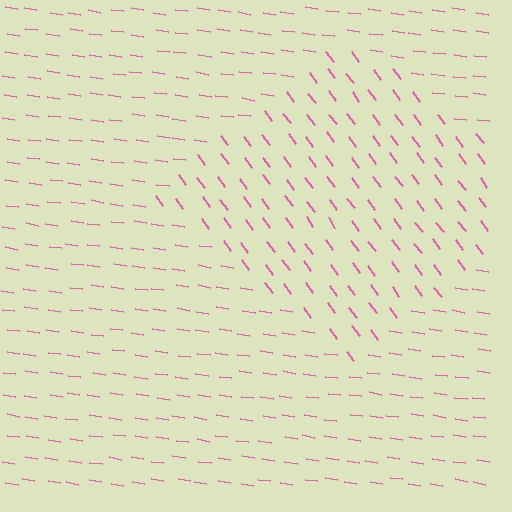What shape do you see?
I see a diamond.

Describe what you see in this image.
The image is filled with small pink line segments. A diamond region in the image has lines oriented differently from the surrounding lines, creating a visible texture boundary.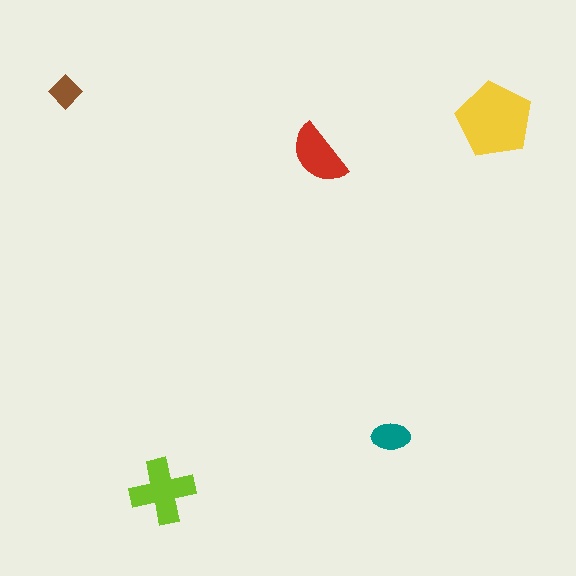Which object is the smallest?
The brown diamond.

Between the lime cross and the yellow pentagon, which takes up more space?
The yellow pentagon.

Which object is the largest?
The yellow pentagon.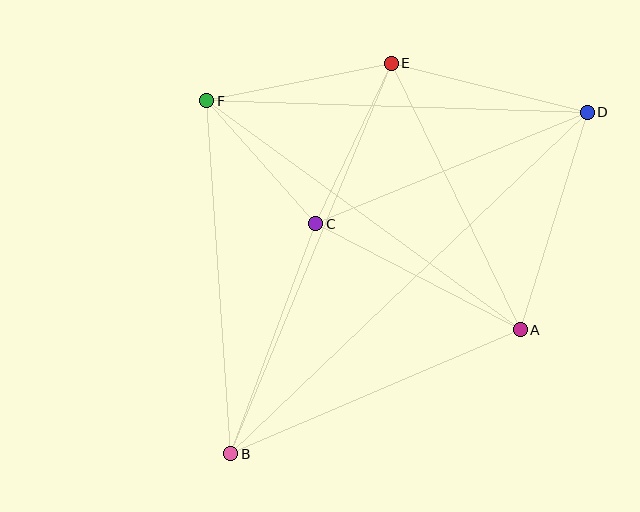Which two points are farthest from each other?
Points B and D are farthest from each other.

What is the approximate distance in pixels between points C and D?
The distance between C and D is approximately 294 pixels.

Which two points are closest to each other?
Points C and F are closest to each other.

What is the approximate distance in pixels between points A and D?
The distance between A and D is approximately 228 pixels.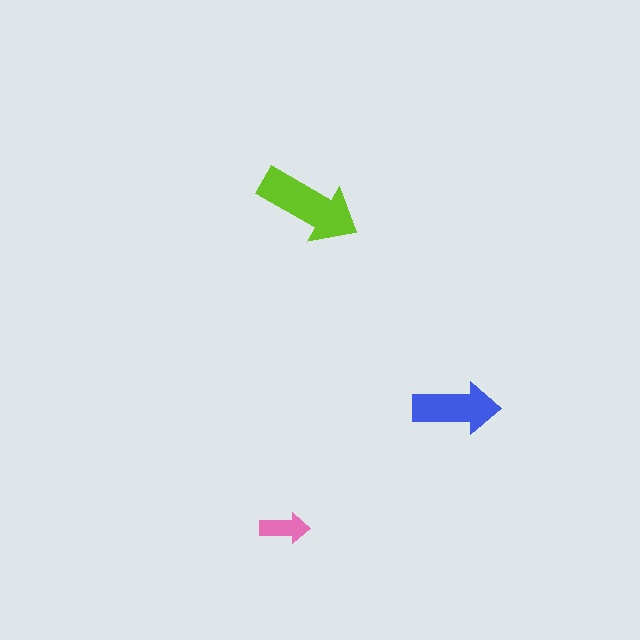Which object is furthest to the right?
The blue arrow is rightmost.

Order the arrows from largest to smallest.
the lime one, the blue one, the pink one.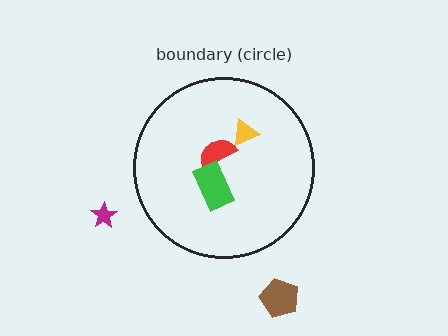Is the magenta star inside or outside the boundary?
Outside.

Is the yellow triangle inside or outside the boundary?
Inside.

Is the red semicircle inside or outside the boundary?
Inside.